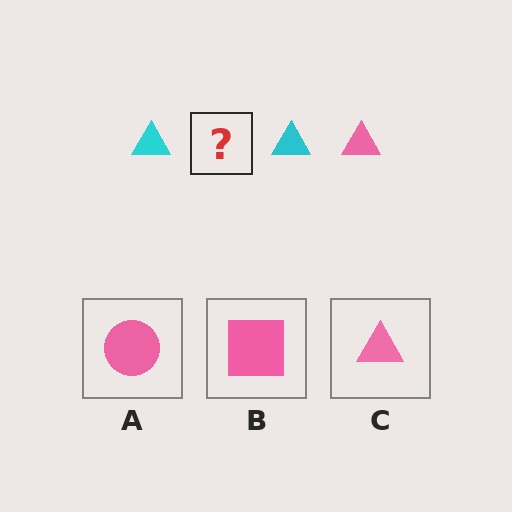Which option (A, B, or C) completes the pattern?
C.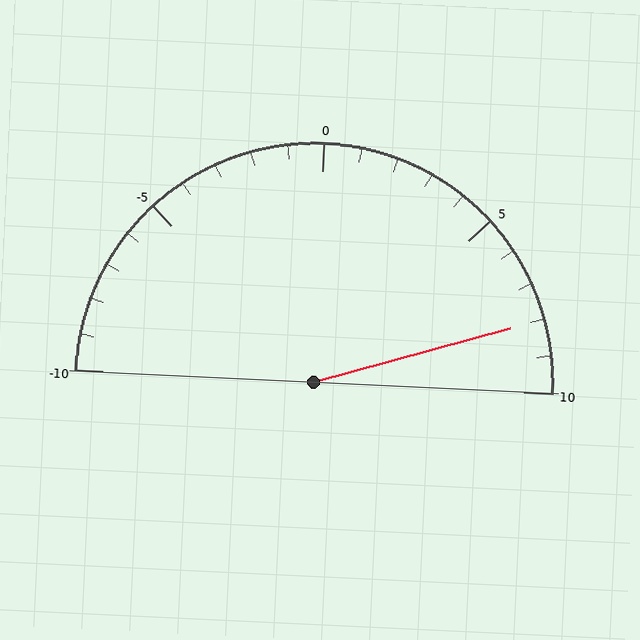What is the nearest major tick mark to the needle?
The nearest major tick mark is 10.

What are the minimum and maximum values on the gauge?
The gauge ranges from -10 to 10.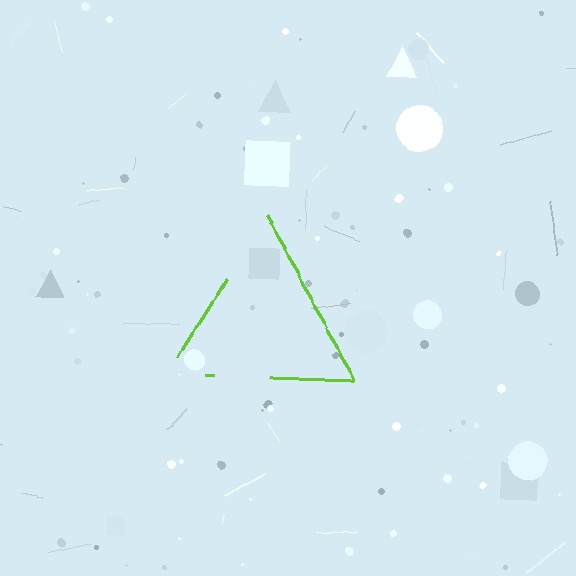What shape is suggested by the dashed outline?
The dashed outline suggests a triangle.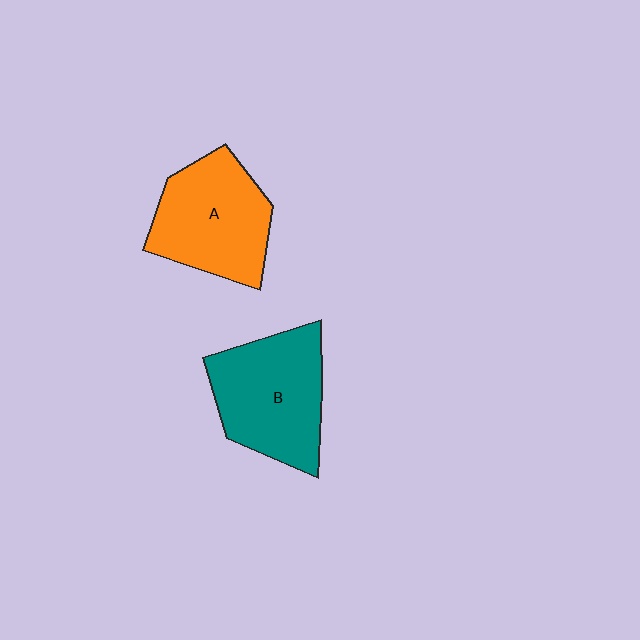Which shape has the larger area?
Shape B (teal).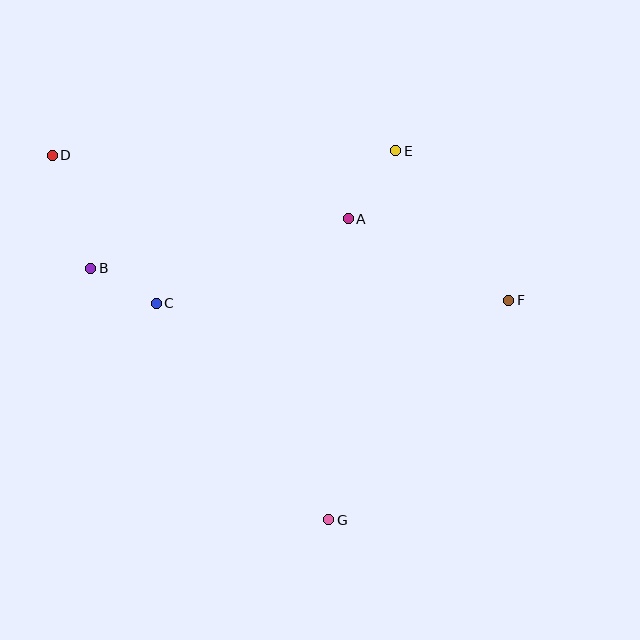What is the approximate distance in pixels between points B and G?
The distance between B and G is approximately 346 pixels.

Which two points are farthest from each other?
Points D and F are farthest from each other.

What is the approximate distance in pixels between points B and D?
The distance between B and D is approximately 119 pixels.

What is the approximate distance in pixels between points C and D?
The distance between C and D is approximately 181 pixels.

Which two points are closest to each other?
Points B and C are closest to each other.